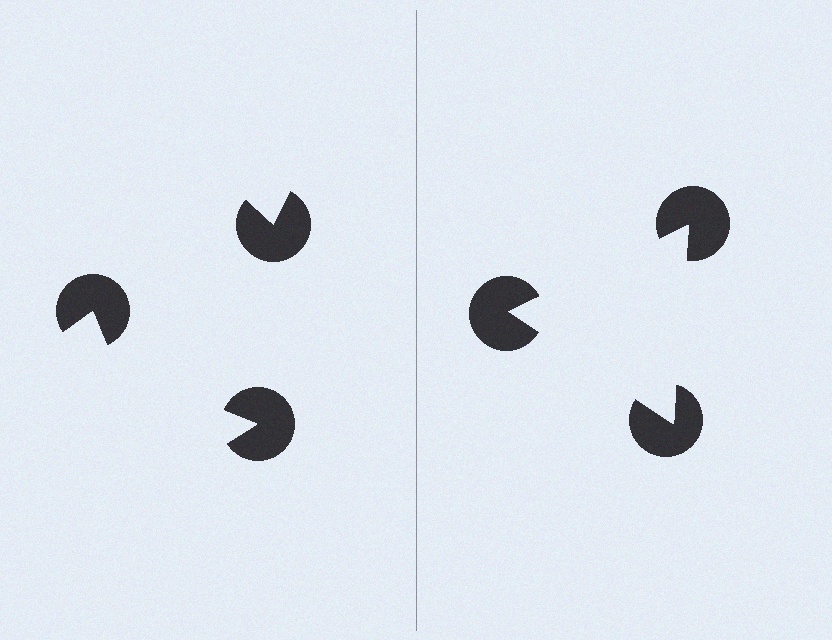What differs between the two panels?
The pac-man discs are positioned identically on both sides; only the wedge orientations differ. On the right they align to a triangle; on the left they are misaligned.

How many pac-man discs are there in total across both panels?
6 — 3 on each side.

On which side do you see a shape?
An illusory triangle appears on the right side. On the left side the wedge cuts are rotated, so no coherent shape forms.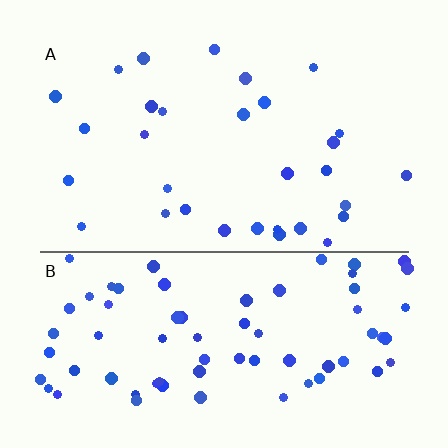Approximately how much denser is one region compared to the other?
Approximately 2.4× — region B over region A.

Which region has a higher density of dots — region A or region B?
B (the bottom).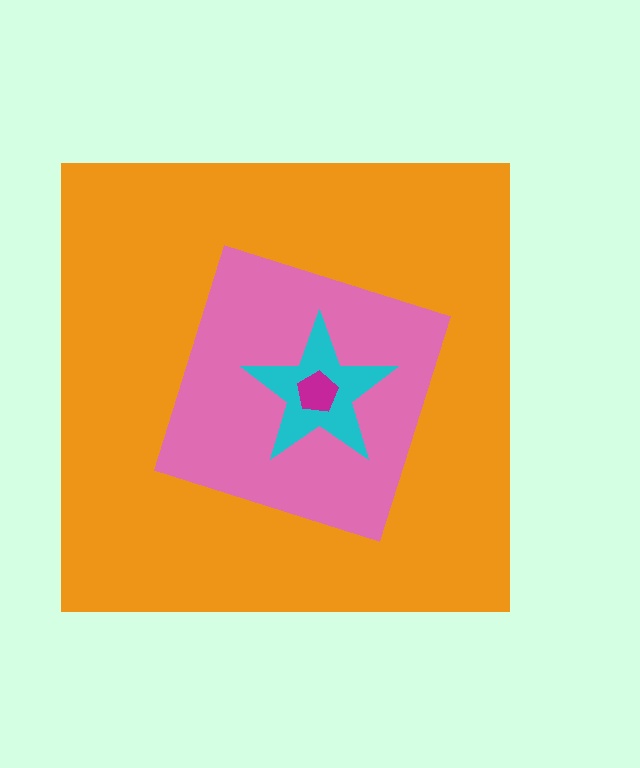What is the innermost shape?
The magenta pentagon.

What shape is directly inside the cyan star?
The magenta pentagon.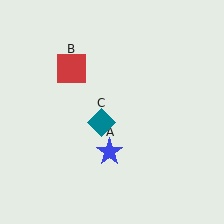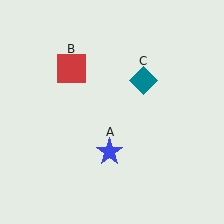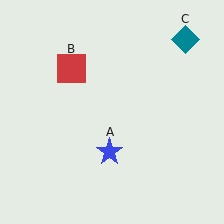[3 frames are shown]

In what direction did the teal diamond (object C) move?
The teal diamond (object C) moved up and to the right.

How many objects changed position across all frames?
1 object changed position: teal diamond (object C).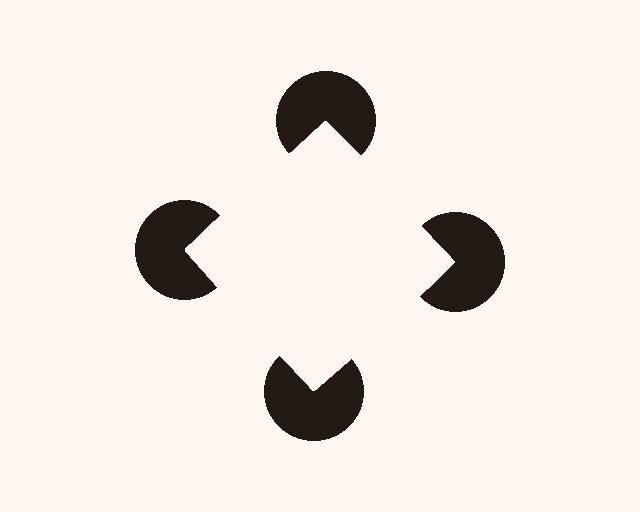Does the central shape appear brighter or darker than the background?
It typically appears slightly brighter than the background, even though no actual brightness change is drawn.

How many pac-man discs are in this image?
There are 4 — one at each vertex of the illusory square.